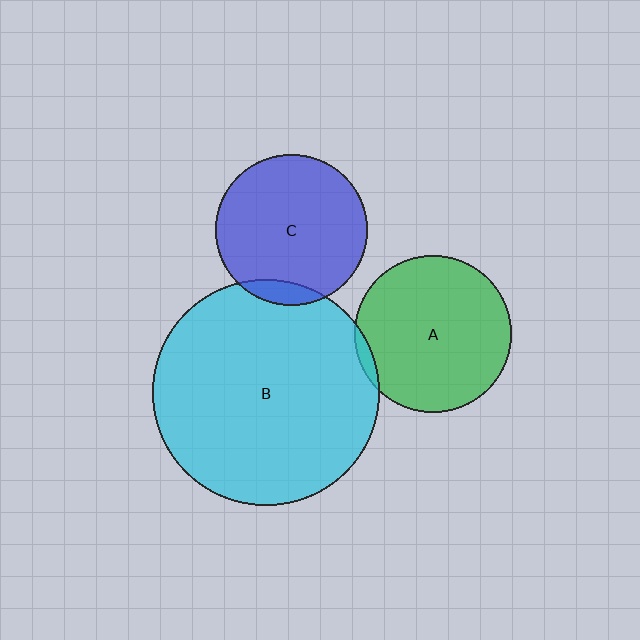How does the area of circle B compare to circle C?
Approximately 2.3 times.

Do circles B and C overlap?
Yes.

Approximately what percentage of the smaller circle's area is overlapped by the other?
Approximately 10%.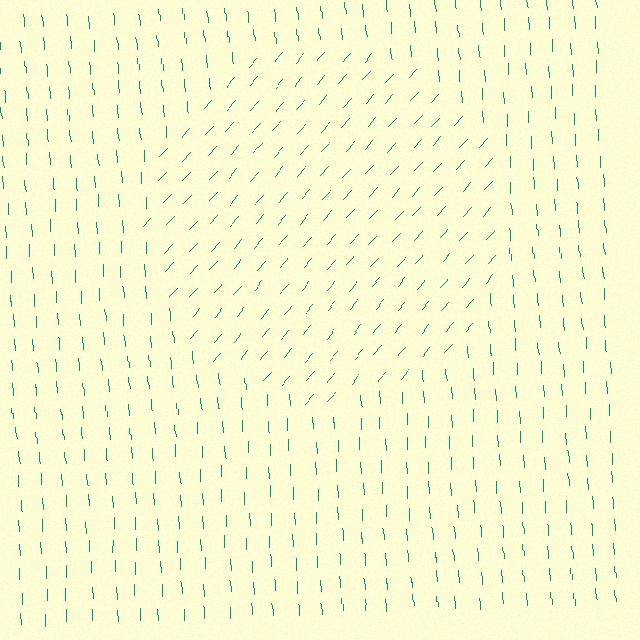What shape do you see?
I see a circle.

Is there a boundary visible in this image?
Yes, there is a texture boundary formed by a change in line orientation.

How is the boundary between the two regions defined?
The boundary is defined purely by a change in line orientation (approximately 45 degrees difference). All lines are the same color and thickness.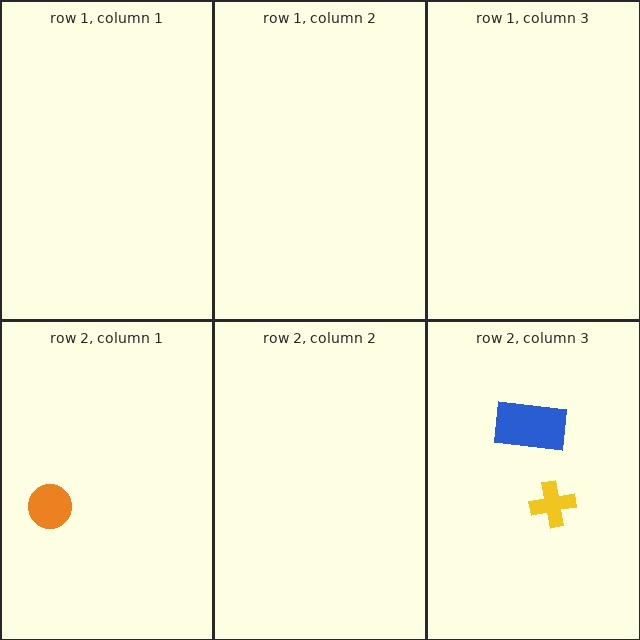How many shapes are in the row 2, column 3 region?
2.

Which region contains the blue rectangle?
The row 2, column 3 region.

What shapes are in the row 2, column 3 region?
The blue rectangle, the yellow cross.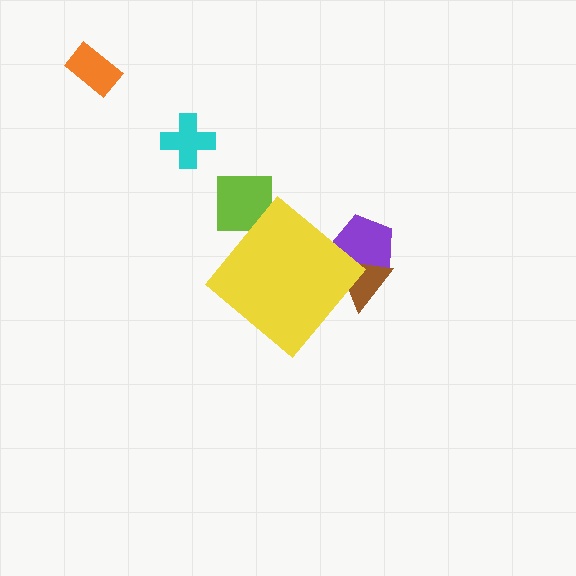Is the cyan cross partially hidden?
No, the cyan cross is fully visible.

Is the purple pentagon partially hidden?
Yes, the purple pentagon is partially hidden behind the yellow diamond.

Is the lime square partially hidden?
Yes, the lime square is partially hidden behind the yellow diamond.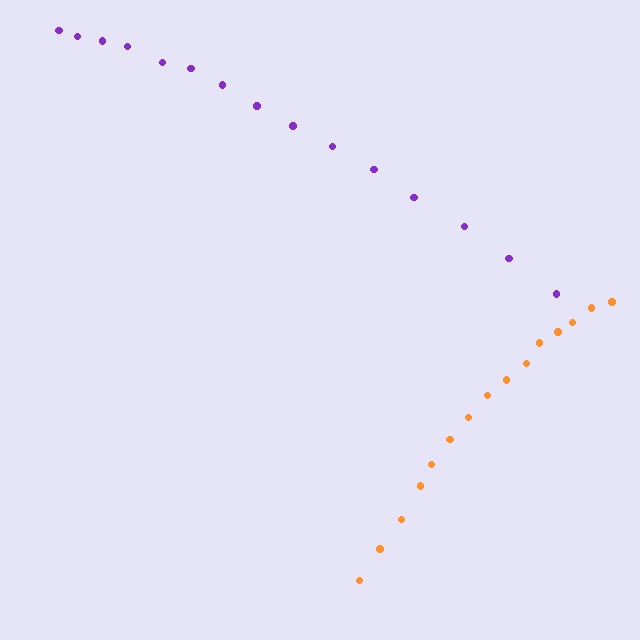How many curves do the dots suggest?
There are 2 distinct paths.